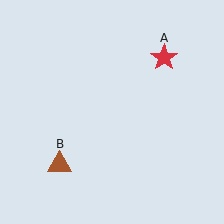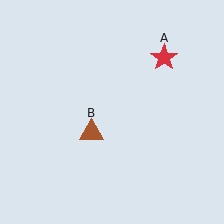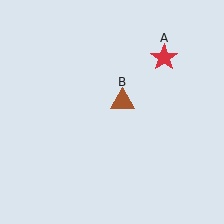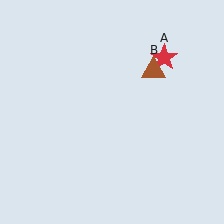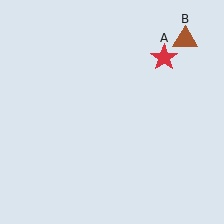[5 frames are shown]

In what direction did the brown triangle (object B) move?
The brown triangle (object B) moved up and to the right.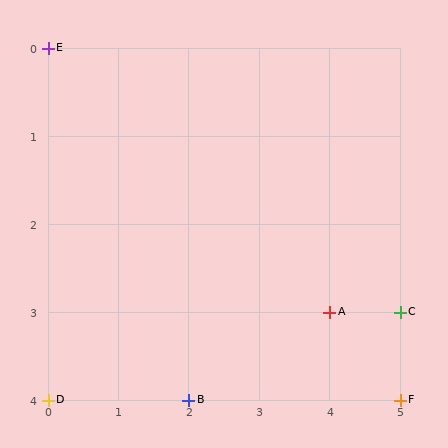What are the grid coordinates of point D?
Point D is at grid coordinates (0, 4).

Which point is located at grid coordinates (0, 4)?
Point D is at (0, 4).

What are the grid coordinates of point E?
Point E is at grid coordinates (0, 0).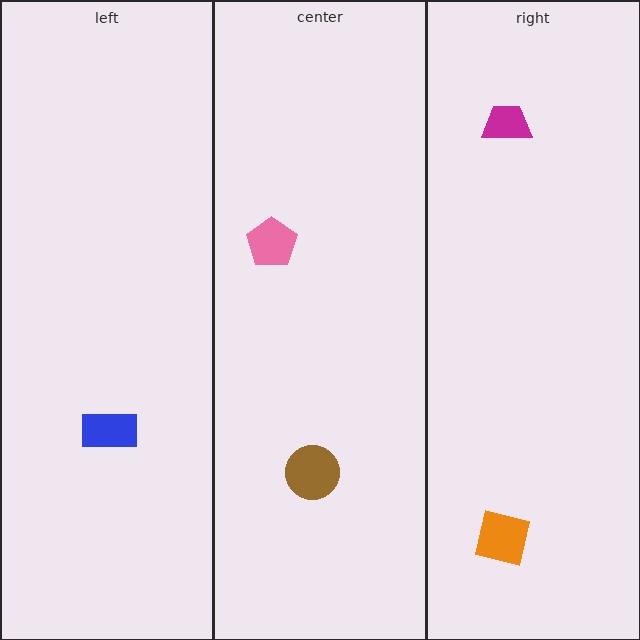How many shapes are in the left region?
1.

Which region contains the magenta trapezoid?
The right region.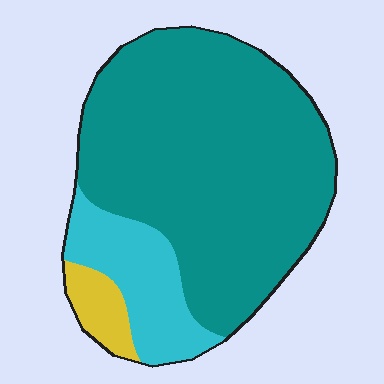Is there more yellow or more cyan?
Cyan.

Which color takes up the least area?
Yellow, at roughly 5%.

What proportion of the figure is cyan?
Cyan covers 18% of the figure.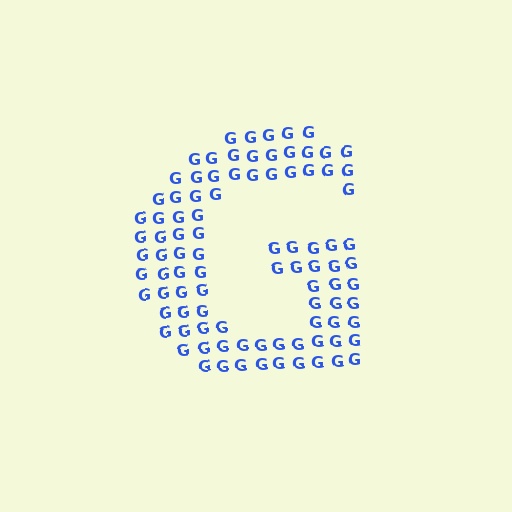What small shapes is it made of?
It is made of small letter G's.